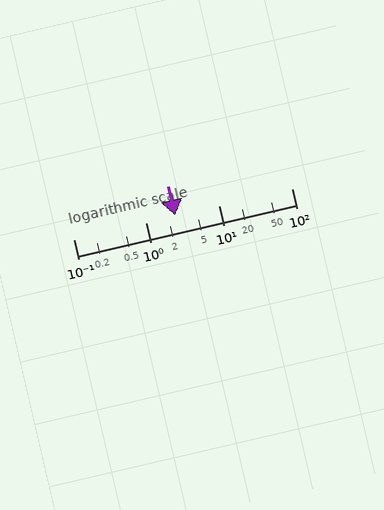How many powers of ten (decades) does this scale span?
The scale spans 3 decades, from 0.1 to 100.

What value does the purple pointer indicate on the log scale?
The pointer indicates approximately 2.5.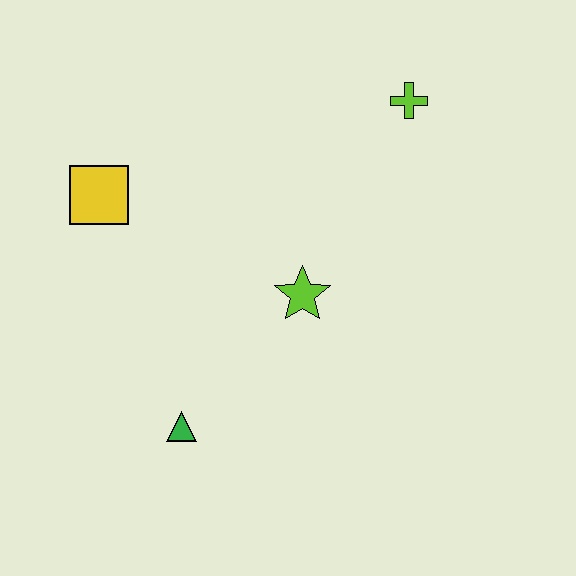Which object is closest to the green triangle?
The lime star is closest to the green triangle.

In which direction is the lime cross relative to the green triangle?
The lime cross is above the green triangle.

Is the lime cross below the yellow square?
No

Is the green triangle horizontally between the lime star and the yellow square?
Yes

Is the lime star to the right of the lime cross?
No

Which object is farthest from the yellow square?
The lime cross is farthest from the yellow square.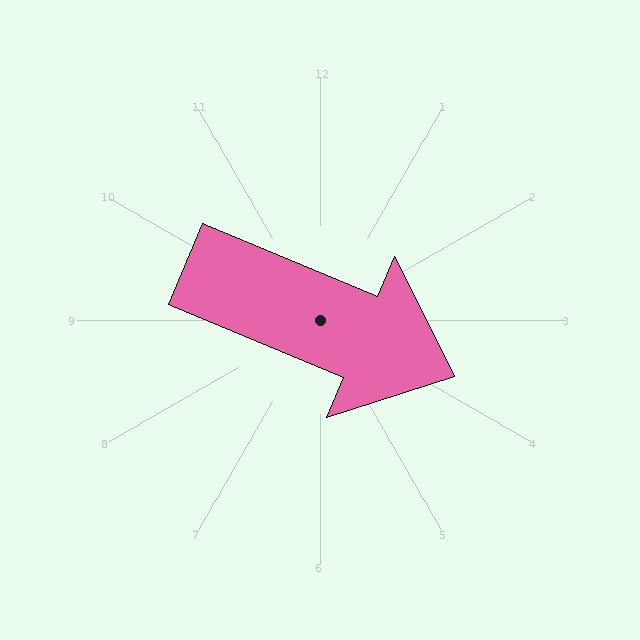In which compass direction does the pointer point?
Southeast.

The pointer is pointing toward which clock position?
Roughly 4 o'clock.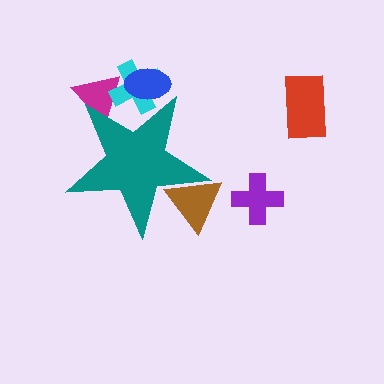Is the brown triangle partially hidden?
Yes, the brown triangle is partially hidden behind the teal star.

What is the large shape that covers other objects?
A teal star.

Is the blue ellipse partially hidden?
Yes, the blue ellipse is partially hidden behind the teal star.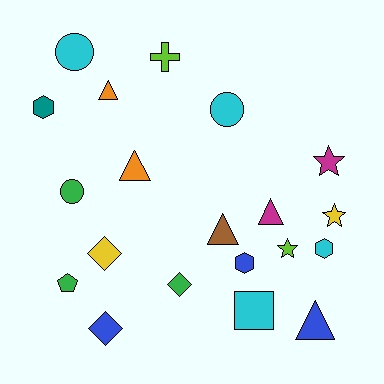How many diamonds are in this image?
There are 3 diamonds.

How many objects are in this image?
There are 20 objects.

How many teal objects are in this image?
There is 1 teal object.